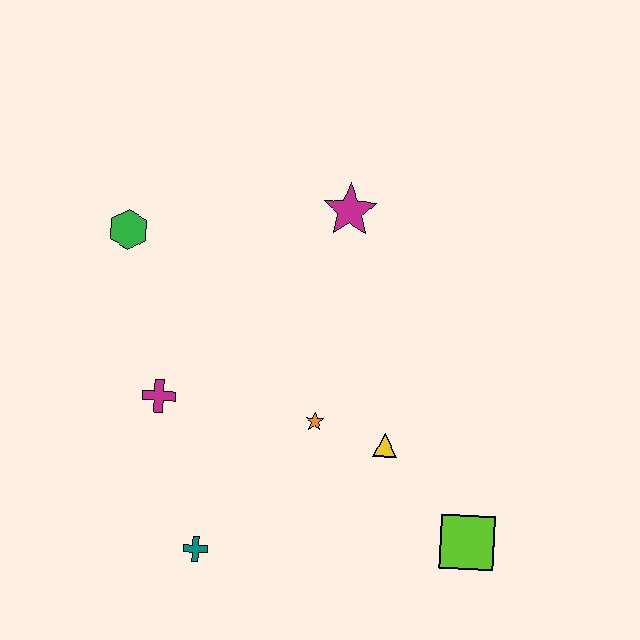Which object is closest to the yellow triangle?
The orange star is closest to the yellow triangle.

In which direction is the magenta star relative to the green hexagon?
The magenta star is to the right of the green hexagon.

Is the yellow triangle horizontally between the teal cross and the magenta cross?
No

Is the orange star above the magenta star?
No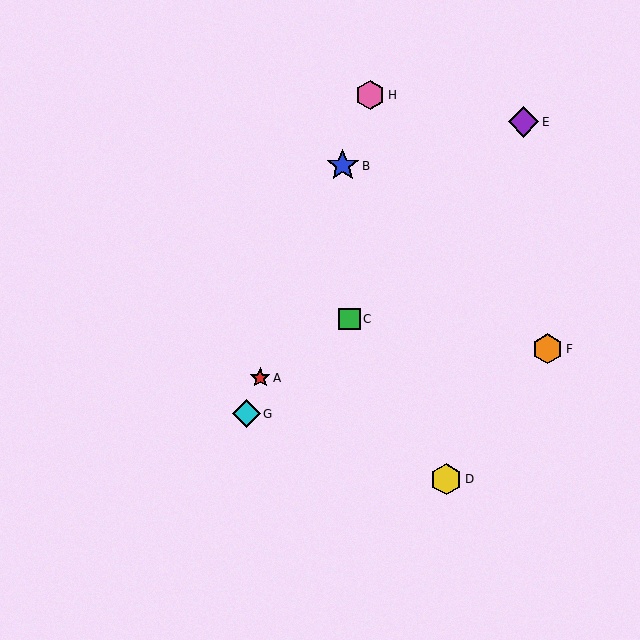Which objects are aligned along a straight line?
Objects A, B, G, H are aligned along a straight line.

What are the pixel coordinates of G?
Object G is at (246, 414).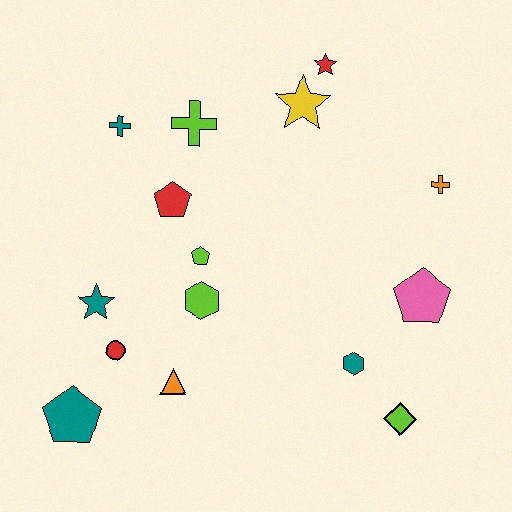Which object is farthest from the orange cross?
The teal pentagon is farthest from the orange cross.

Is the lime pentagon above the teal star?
Yes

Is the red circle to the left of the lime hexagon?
Yes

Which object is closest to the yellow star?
The red star is closest to the yellow star.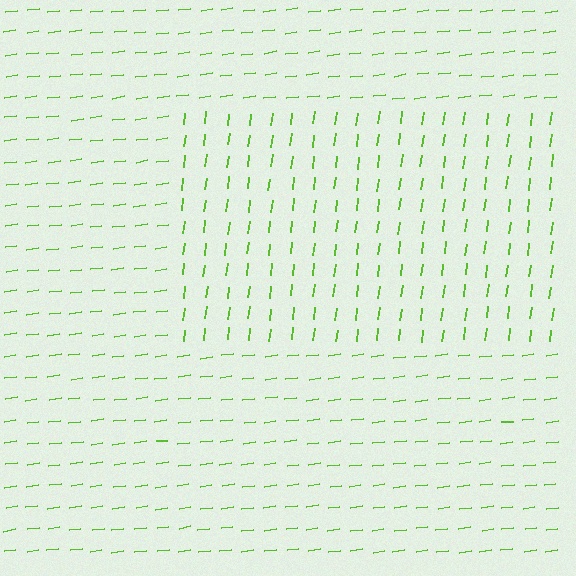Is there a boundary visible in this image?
Yes, there is a texture boundary formed by a change in line orientation.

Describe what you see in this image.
The image is filled with small lime line segments. A rectangle region in the image has lines oriented differently from the surrounding lines, creating a visible texture boundary.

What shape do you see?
I see a rectangle.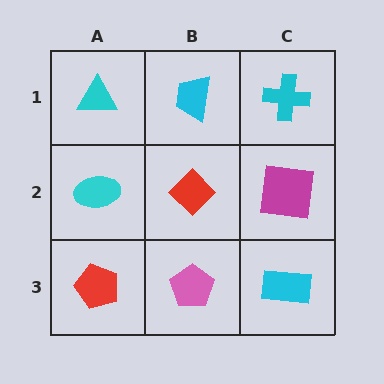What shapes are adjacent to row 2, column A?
A cyan triangle (row 1, column A), a red pentagon (row 3, column A), a red diamond (row 2, column B).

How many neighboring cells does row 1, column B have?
3.